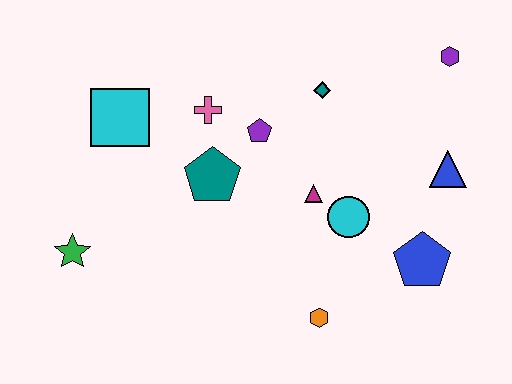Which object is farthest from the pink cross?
The blue pentagon is farthest from the pink cross.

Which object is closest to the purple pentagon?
The pink cross is closest to the purple pentagon.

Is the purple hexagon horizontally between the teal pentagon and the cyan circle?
No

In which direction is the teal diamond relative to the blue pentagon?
The teal diamond is above the blue pentagon.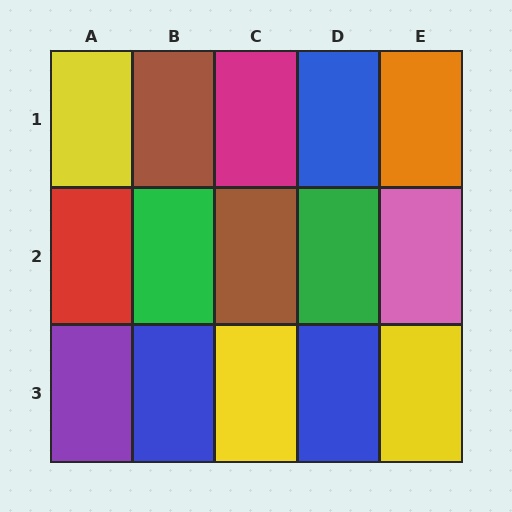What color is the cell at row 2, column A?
Red.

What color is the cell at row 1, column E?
Orange.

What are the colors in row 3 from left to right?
Purple, blue, yellow, blue, yellow.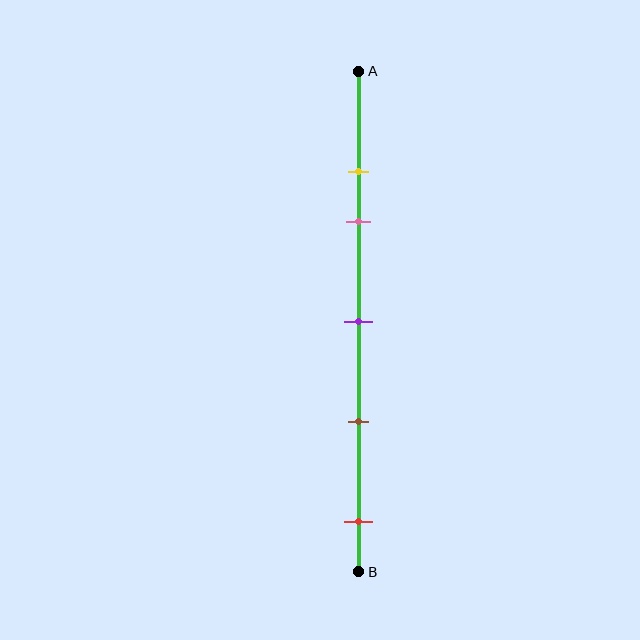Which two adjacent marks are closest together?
The yellow and pink marks are the closest adjacent pair.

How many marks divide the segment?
There are 5 marks dividing the segment.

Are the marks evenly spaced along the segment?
No, the marks are not evenly spaced.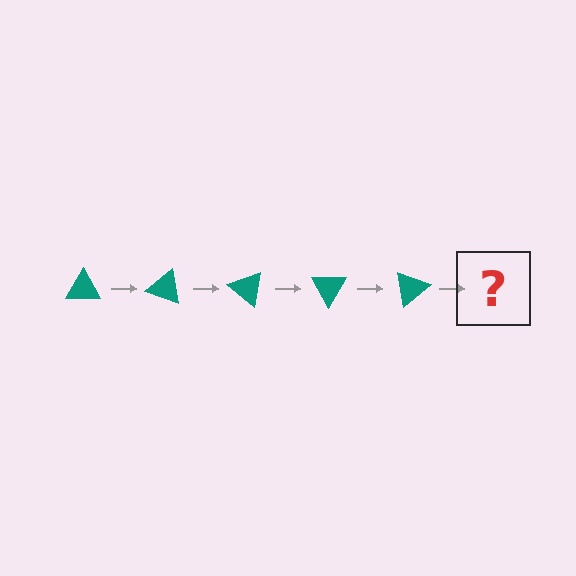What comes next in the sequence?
The next element should be a teal triangle rotated 100 degrees.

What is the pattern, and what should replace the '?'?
The pattern is that the triangle rotates 20 degrees each step. The '?' should be a teal triangle rotated 100 degrees.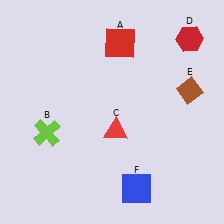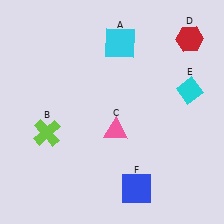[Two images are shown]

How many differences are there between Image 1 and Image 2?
There are 3 differences between the two images.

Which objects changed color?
A changed from red to cyan. C changed from red to pink. E changed from brown to cyan.